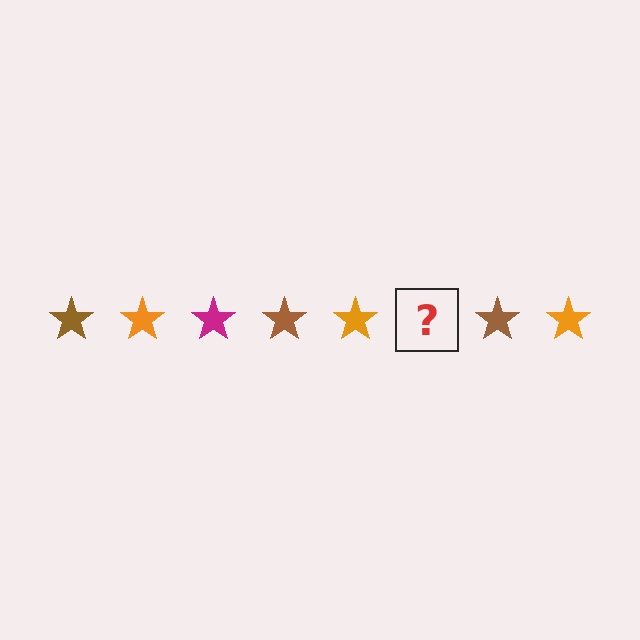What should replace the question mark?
The question mark should be replaced with a magenta star.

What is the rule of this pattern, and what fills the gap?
The rule is that the pattern cycles through brown, orange, magenta stars. The gap should be filled with a magenta star.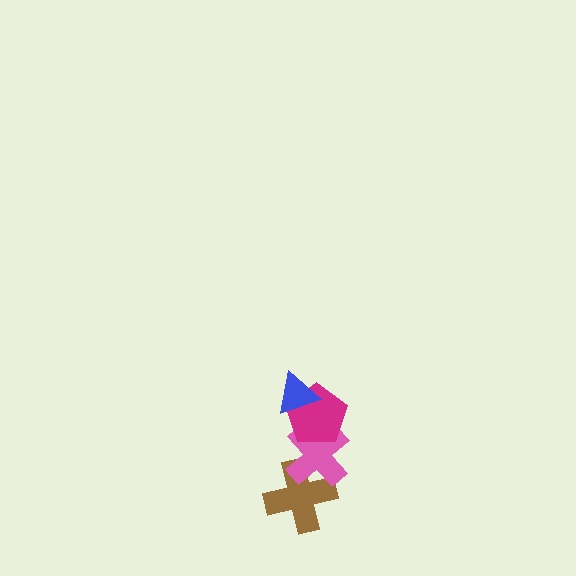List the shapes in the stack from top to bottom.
From top to bottom: the blue triangle, the magenta pentagon, the pink cross, the brown cross.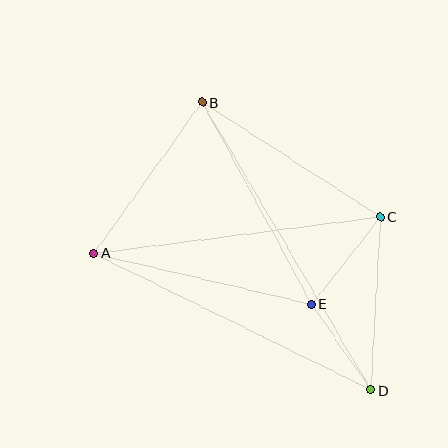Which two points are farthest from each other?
Points B and D are farthest from each other.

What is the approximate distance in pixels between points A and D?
The distance between A and D is approximately 309 pixels.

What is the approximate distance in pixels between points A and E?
The distance between A and E is approximately 223 pixels.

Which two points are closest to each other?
Points D and E are closest to each other.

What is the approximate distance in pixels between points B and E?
The distance between B and E is approximately 230 pixels.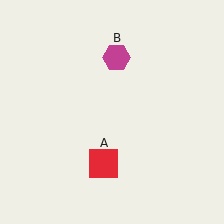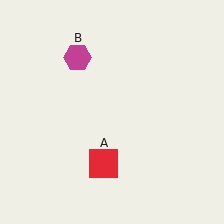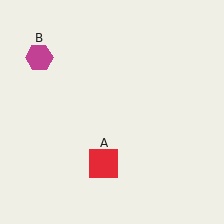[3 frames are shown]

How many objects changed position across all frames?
1 object changed position: magenta hexagon (object B).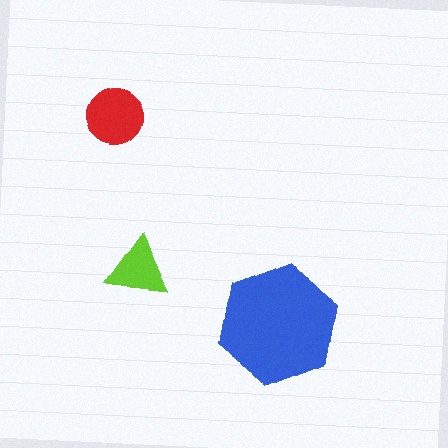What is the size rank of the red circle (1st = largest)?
2nd.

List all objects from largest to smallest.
The blue hexagon, the red circle, the lime triangle.